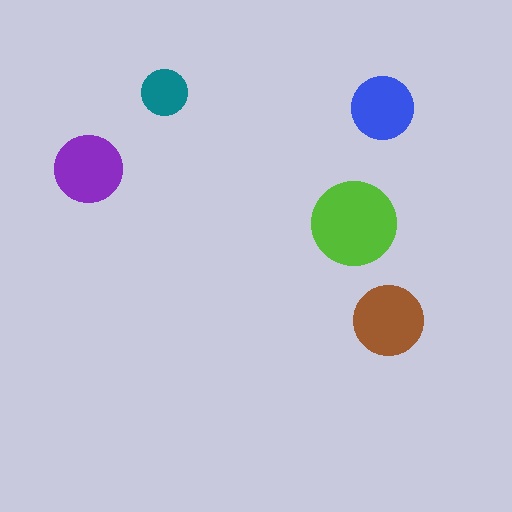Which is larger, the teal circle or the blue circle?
The blue one.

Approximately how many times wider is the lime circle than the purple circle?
About 1.5 times wider.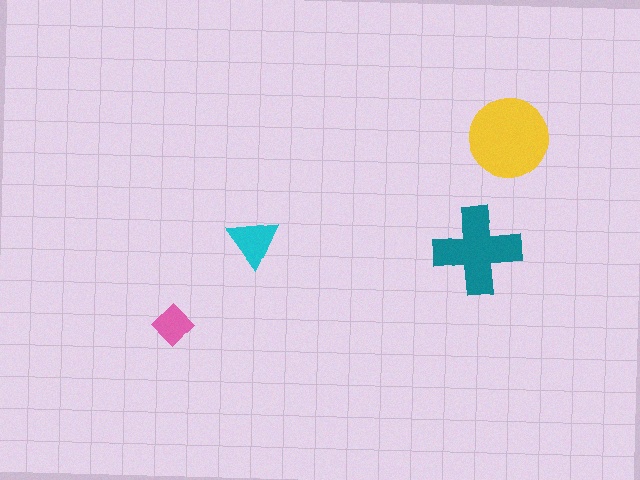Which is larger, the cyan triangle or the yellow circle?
The yellow circle.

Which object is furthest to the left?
The pink diamond is leftmost.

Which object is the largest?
The yellow circle.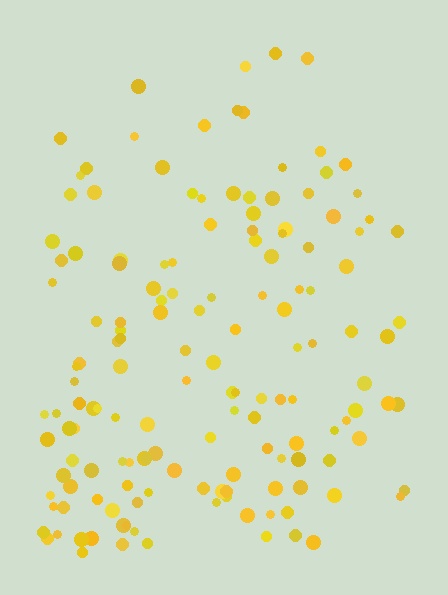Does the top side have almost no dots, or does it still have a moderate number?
Still a moderate number, just noticeably fewer than the bottom.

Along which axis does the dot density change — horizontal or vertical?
Vertical.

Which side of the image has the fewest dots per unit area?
The top.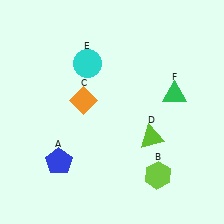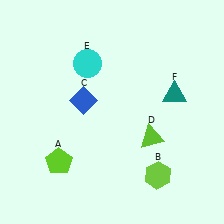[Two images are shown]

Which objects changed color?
A changed from blue to lime. C changed from orange to blue. F changed from green to teal.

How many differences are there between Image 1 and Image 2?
There are 3 differences between the two images.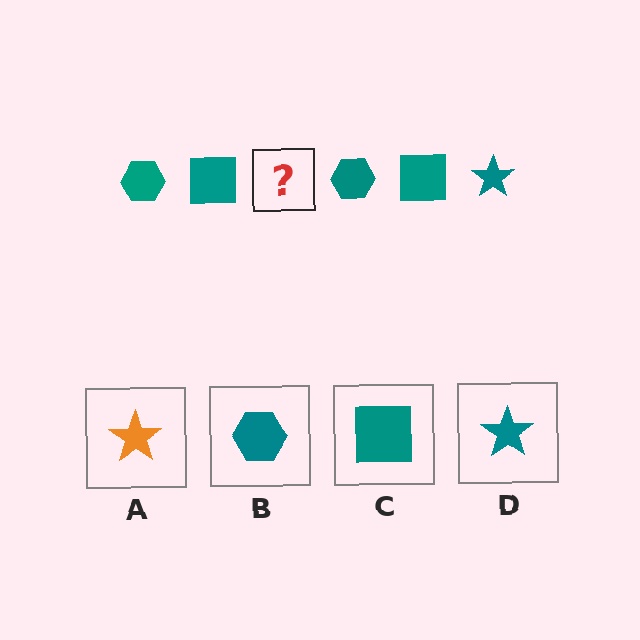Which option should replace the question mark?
Option D.